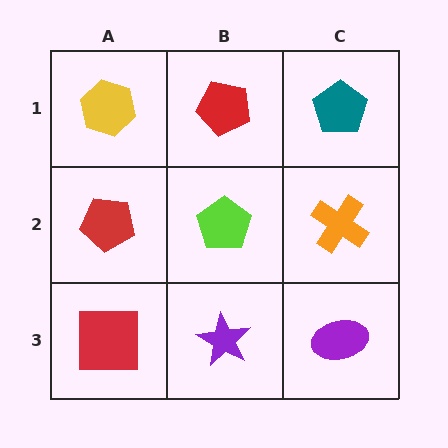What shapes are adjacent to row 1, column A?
A red pentagon (row 2, column A), a red pentagon (row 1, column B).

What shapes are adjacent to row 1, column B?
A lime pentagon (row 2, column B), a yellow hexagon (row 1, column A), a teal pentagon (row 1, column C).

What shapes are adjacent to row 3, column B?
A lime pentagon (row 2, column B), a red square (row 3, column A), a purple ellipse (row 3, column C).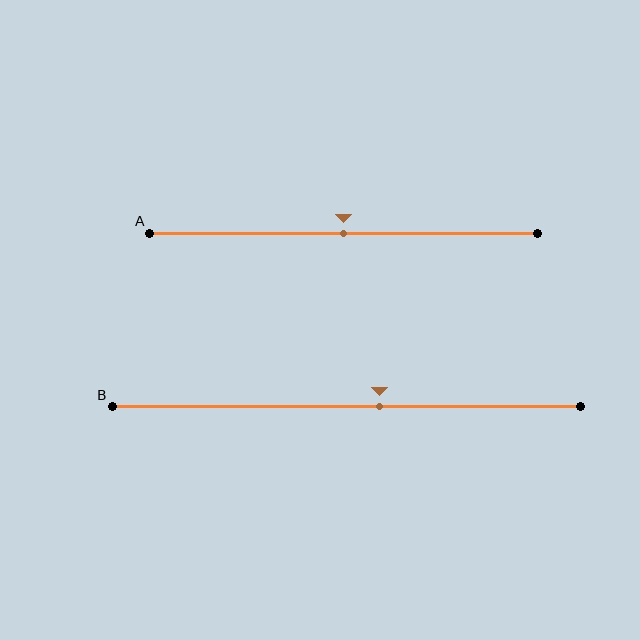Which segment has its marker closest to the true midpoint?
Segment A has its marker closest to the true midpoint.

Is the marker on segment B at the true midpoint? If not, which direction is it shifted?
No, the marker on segment B is shifted to the right by about 7% of the segment length.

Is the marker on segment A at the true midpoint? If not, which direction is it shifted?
Yes, the marker on segment A is at the true midpoint.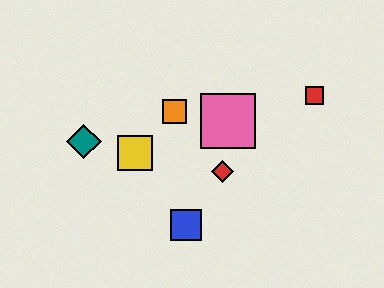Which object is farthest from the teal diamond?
The red square is farthest from the teal diamond.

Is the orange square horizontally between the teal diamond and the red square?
Yes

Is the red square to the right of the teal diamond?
Yes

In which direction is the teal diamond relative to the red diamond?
The teal diamond is to the left of the red diamond.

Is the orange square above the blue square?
Yes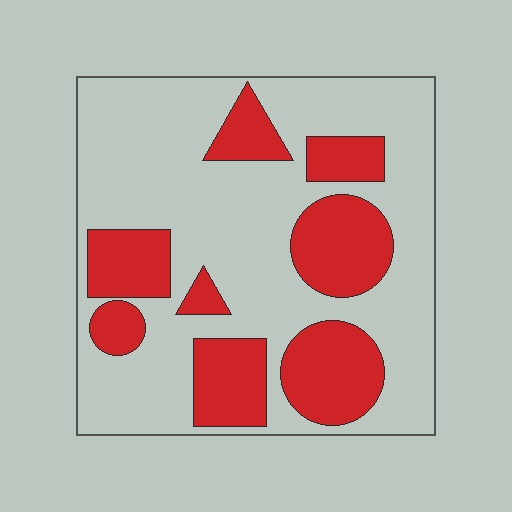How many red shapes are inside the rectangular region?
8.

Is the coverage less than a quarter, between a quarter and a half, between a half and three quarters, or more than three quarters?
Between a quarter and a half.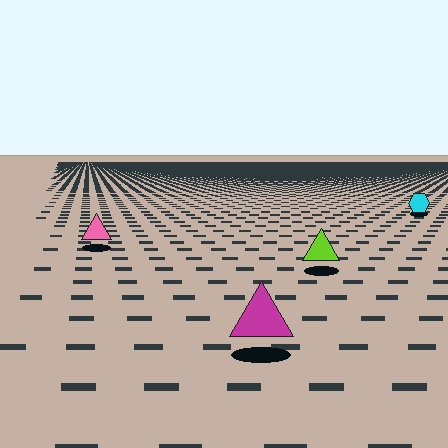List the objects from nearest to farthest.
From nearest to farthest: the magenta triangle, the lime triangle, the pink triangle, the cyan hexagon.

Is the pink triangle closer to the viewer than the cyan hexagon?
Yes. The pink triangle is closer — you can tell from the texture gradient: the ground texture is coarser near it.